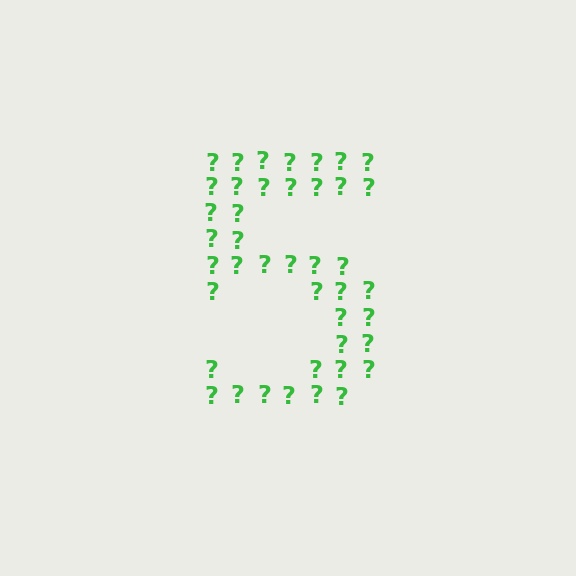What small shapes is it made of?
It is made of small question marks.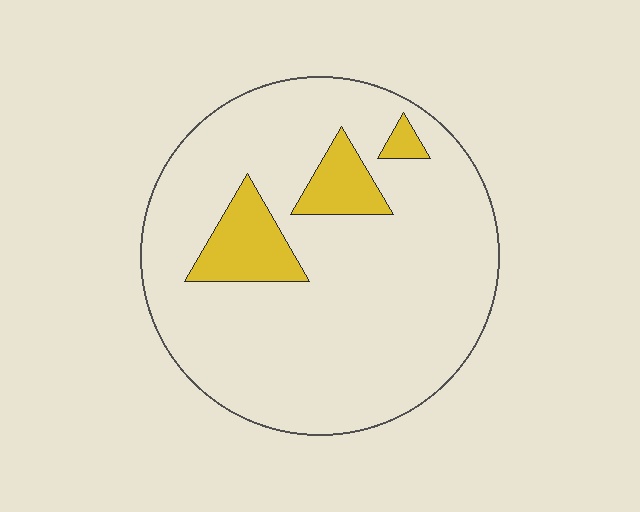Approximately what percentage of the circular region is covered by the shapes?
Approximately 15%.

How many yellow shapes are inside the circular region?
3.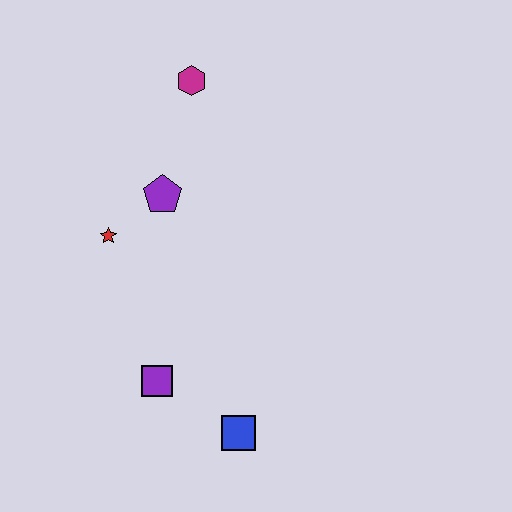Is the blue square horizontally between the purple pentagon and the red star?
No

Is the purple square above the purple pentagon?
No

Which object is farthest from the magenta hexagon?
The blue square is farthest from the magenta hexagon.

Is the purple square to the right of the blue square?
No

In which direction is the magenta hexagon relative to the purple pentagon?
The magenta hexagon is above the purple pentagon.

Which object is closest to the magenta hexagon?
The purple pentagon is closest to the magenta hexagon.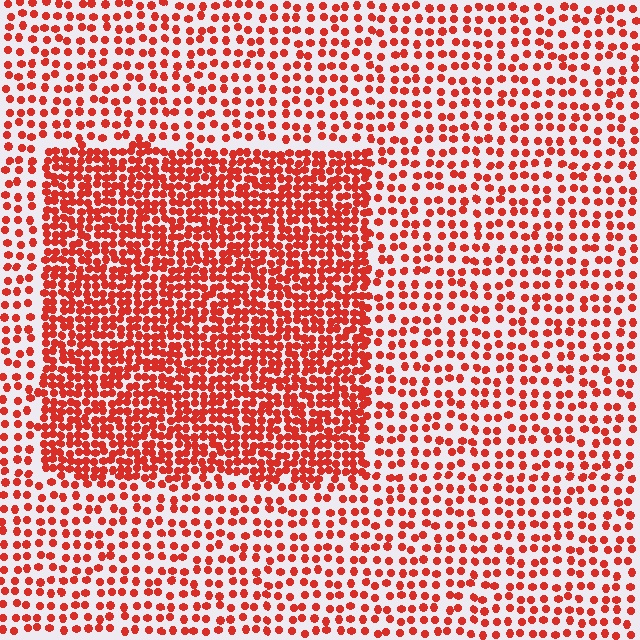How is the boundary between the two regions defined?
The boundary is defined by a change in element density (approximately 2.1x ratio). All elements are the same color, size, and shape.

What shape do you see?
I see a rectangle.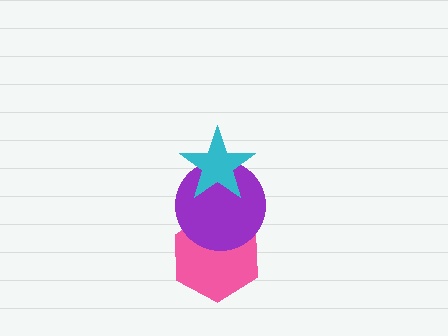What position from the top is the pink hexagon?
The pink hexagon is 3rd from the top.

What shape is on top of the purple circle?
The cyan star is on top of the purple circle.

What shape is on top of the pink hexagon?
The purple circle is on top of the pink hexagon.